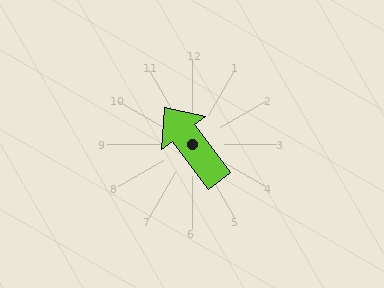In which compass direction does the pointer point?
Northwest.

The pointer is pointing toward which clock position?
Roughly 11 o'clock.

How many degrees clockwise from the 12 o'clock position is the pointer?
Approximately 323 degrees.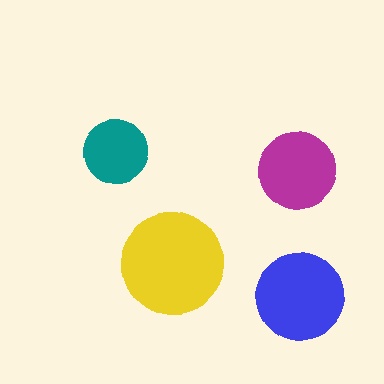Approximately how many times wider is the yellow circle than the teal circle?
About 1.5 times wider.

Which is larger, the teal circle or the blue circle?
The blue one.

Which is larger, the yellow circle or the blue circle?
The yellow one.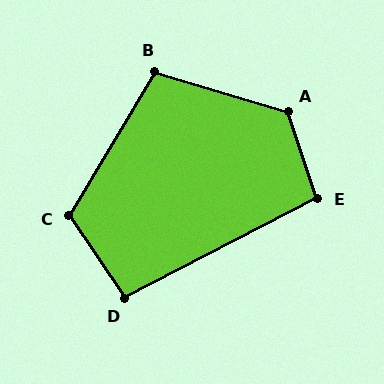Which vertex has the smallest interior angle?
D, at approximately 97 degrees.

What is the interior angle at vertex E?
Approximately 99 degrees (obtuse).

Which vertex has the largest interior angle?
A, at approximately 125 degrees.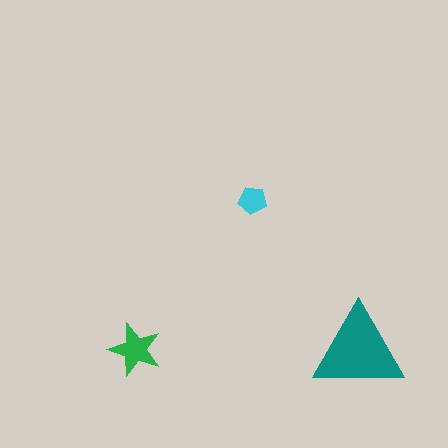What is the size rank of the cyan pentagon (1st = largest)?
3rd.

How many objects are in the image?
There are 3 objects in the image.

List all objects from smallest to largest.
The cyan pentagon, the green star, the teal triangle.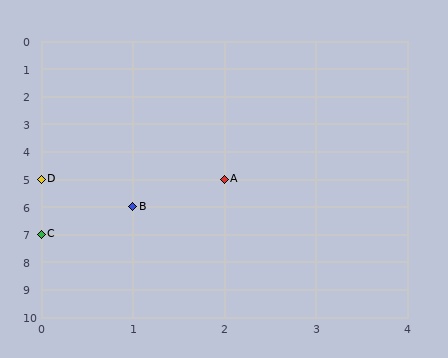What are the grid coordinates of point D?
Point D is at grid coordinates (0, 5).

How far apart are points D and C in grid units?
Points D and C are 2 rows apart.